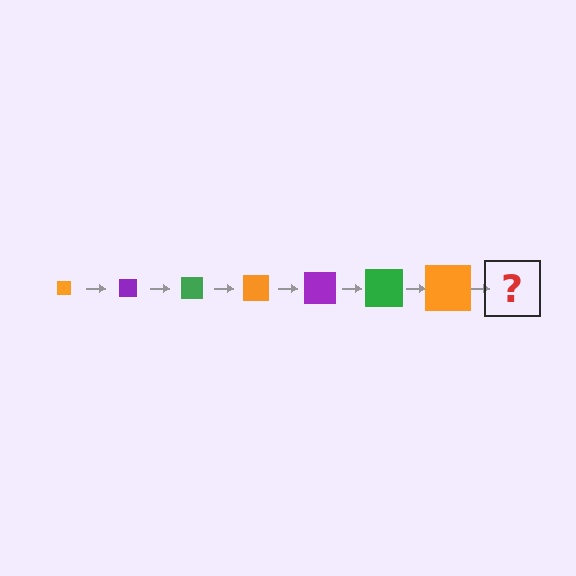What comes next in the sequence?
The next element should be a purple square, larger than the previous one.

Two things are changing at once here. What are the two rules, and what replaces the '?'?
The two rules are that the square grows larger each step and the color cycles through orange, purple, and green. The '?' should be a purple square, larger than the previous one.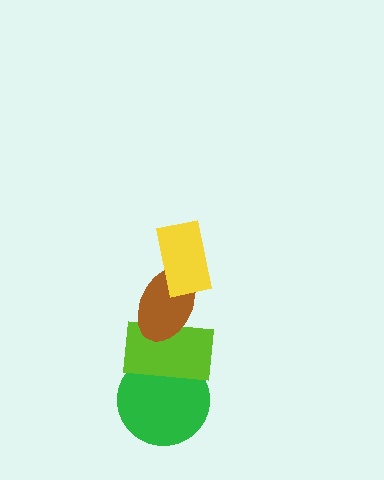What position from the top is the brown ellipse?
The brown ellipse is 2nd from the top.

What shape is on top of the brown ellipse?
The yellow rectangle is on top of the brown ellipse.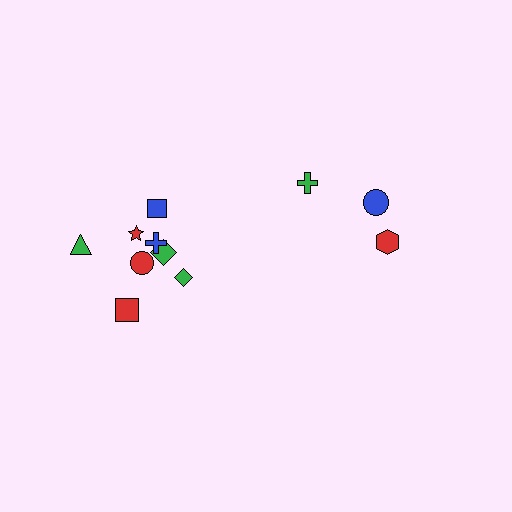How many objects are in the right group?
There are 3 objects.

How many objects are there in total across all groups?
There are 11 objects.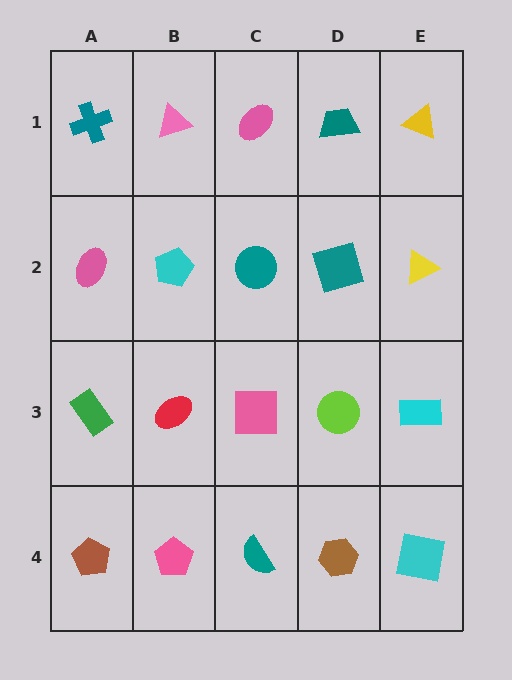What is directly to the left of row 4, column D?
A teal semicircle.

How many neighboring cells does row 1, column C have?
3.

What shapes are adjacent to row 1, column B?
A cyan pentagon (row 2, column B), a teal cross (row 1, column A), a pink ellipse (row 1, column C).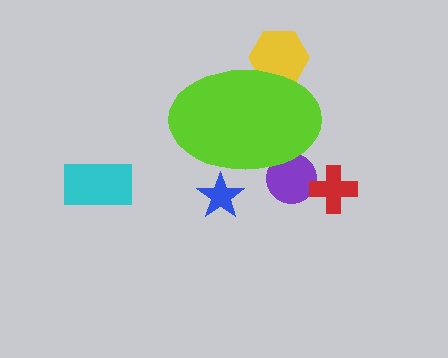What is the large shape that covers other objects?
A lime ellipse.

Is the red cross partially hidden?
No, the red cross is fully visible.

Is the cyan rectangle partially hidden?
No, the cyan rectangle is fully visible.